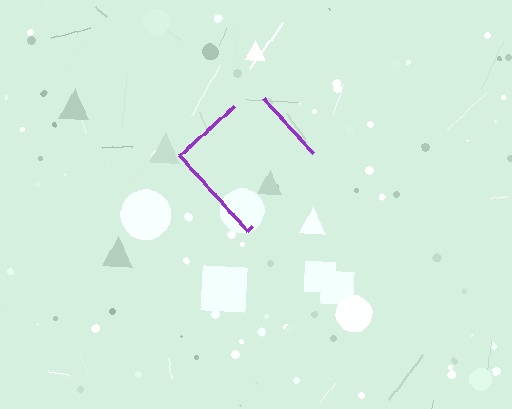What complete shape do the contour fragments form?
The contour fragments form a diamond.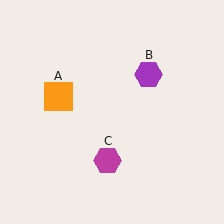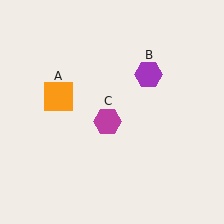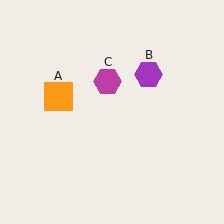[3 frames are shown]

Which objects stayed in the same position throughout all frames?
Orange square (object A) and purple hexagon (object B) remained stationary.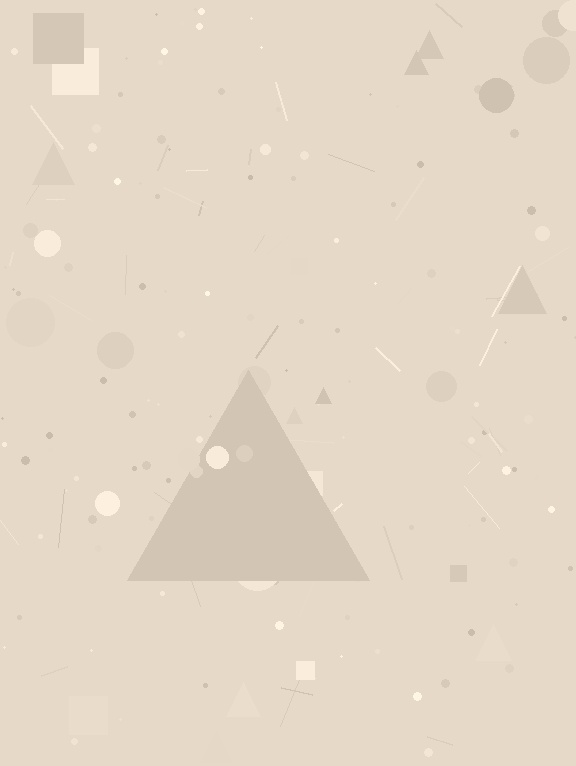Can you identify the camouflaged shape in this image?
The camouflaged shape is a triangle.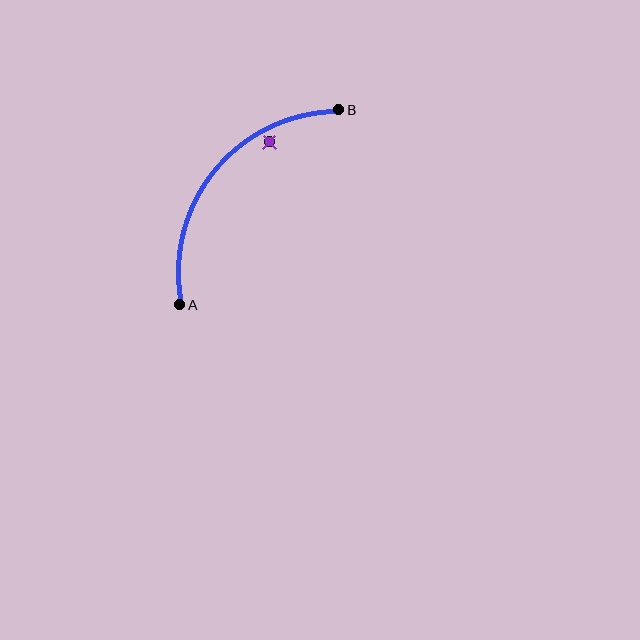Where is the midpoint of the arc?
The arc midpoint is the point on the curve farthest from the straight line joining A and B. It sits above and to the left of that line.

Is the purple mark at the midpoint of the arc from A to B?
No — the purple mark does not lie on the arc at all. It sits slightly inside the curve.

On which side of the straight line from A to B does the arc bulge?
The arc bulges above and to the left of the straight line connecting A and B.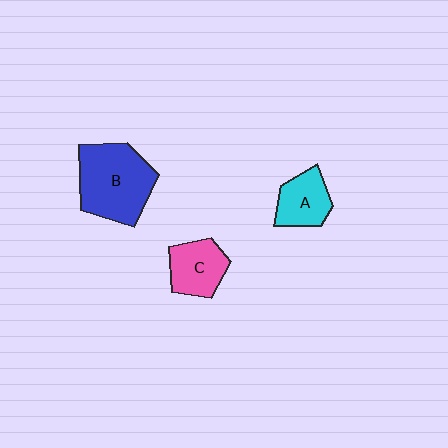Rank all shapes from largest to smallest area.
From largest to smallest: B (blue), C (pink), A (cyan).